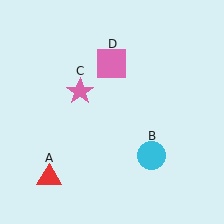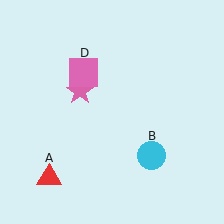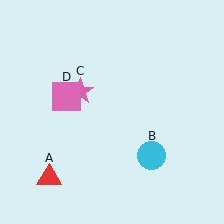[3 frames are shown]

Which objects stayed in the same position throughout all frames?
Red triangle (object A) and cyan circle (object B) and pink star (object C) remained stationary.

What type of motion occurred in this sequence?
The pink square (object D) rotated counterclockwise around the center of the scene.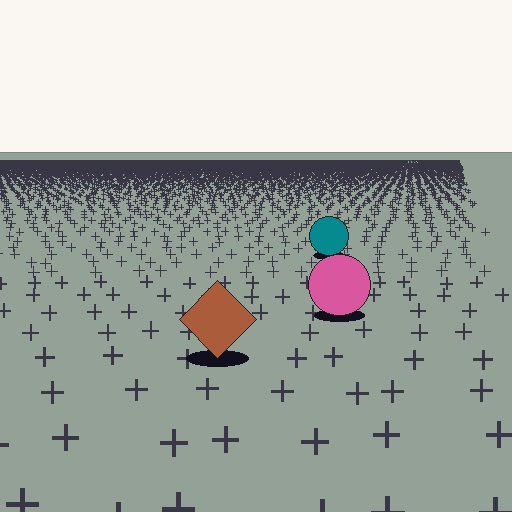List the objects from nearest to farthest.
From nearest to farthest: the brown diamond, the pink circle, the teal circle.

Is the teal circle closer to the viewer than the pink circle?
No. The pink circle is closer — you can tell from the texture gradient: the ground texture is coarser near it.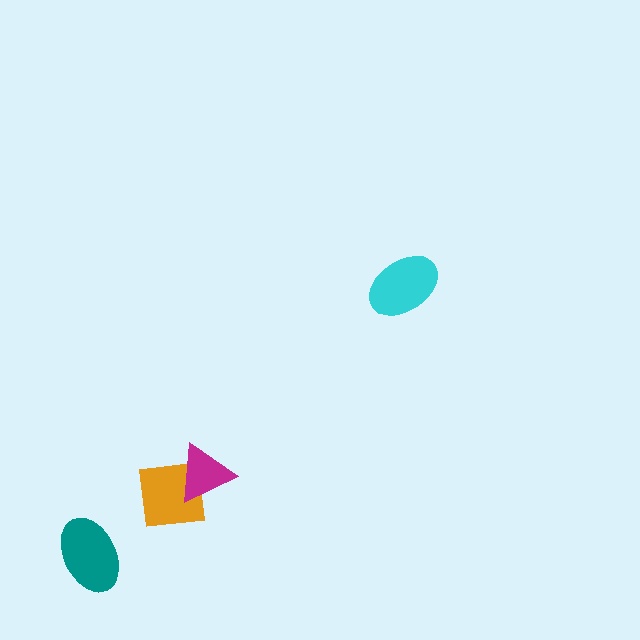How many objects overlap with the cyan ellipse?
0 objects overlap with the cyan ellipse.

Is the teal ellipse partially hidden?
No, no other shape covers it.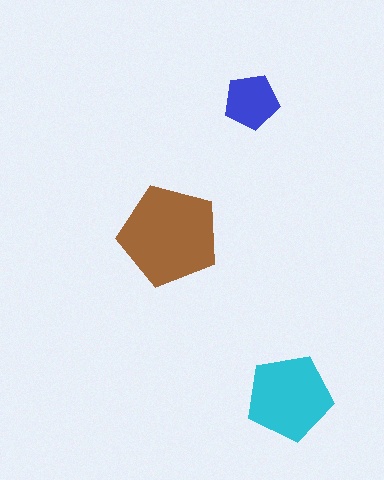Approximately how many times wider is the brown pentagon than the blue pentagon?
About 2 times wider.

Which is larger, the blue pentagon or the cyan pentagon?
The cyan one.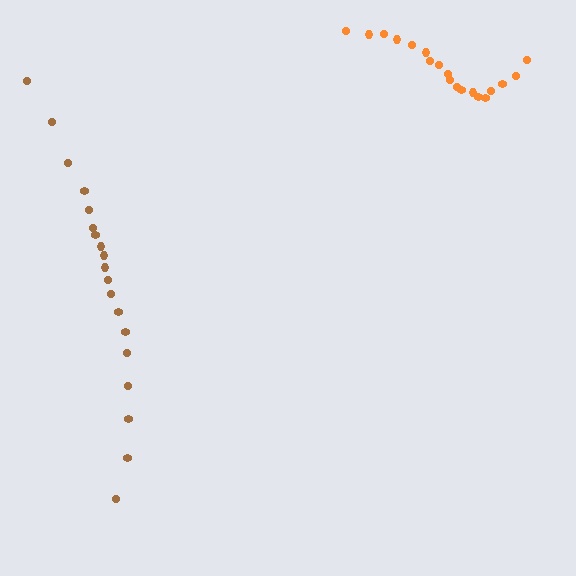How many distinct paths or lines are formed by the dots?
There are 2 distinct paths.